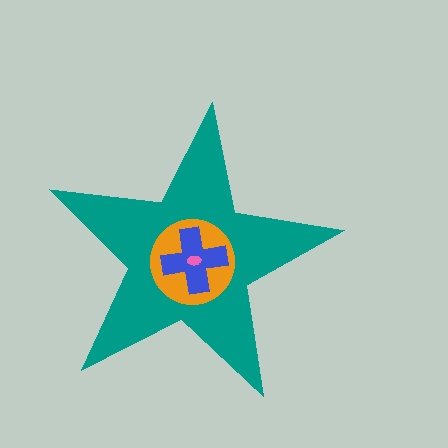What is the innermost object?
The pink ellipse.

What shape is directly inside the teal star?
The orange circle.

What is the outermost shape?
The teal star.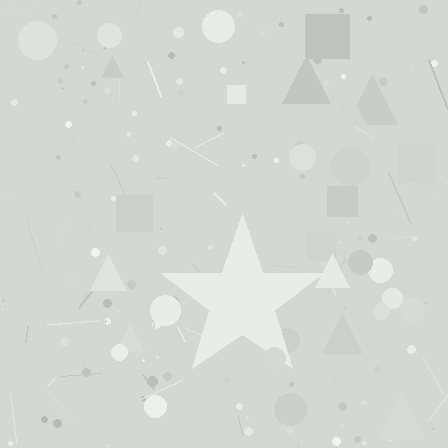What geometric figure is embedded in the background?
A star is embedded in the background.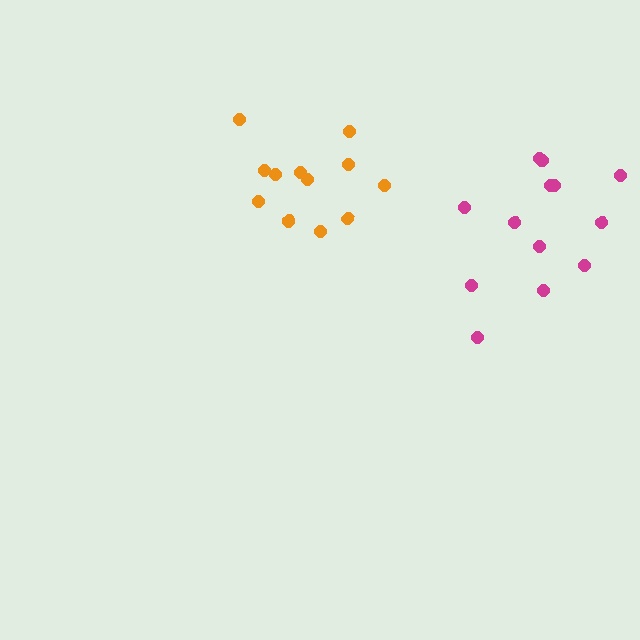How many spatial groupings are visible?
There are 2 spatial groupings.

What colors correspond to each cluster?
The clusters are colored: orange, magenta.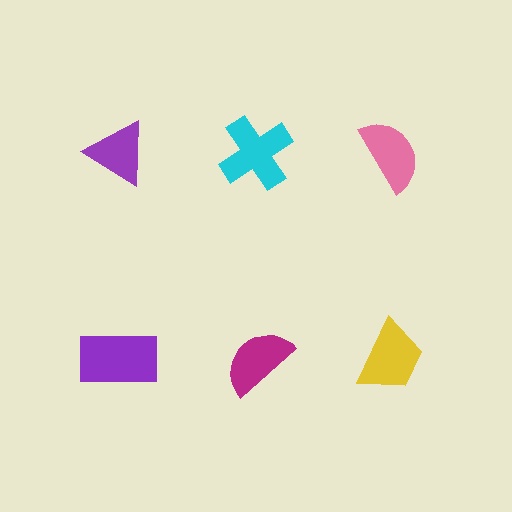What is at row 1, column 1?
A purple triangle.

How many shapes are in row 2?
3 shapes.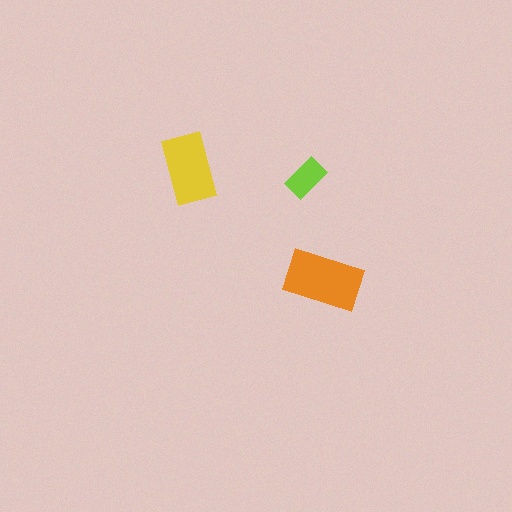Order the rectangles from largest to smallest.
the orange one, the yellow one, the lime one.